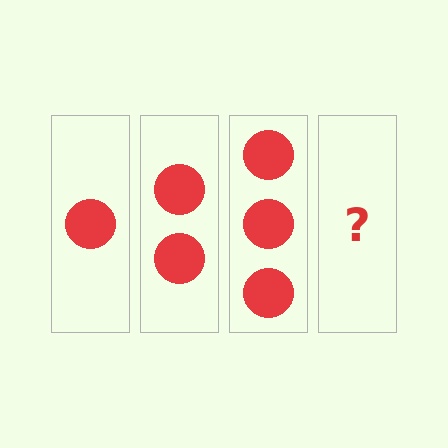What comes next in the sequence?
The next element should be 4 circles.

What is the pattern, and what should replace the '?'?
The pattern is that each step adds one more circle. The '?' should be 4 circles.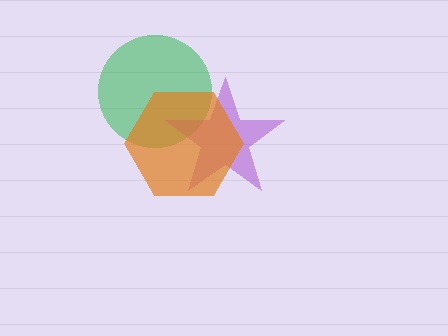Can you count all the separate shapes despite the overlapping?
Yes, there are 3 separate shapes.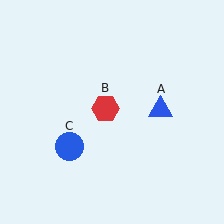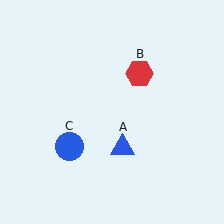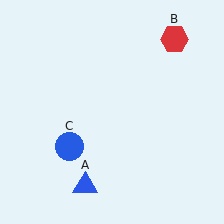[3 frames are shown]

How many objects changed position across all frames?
2 objects changed position: blue triangle (object A), red hexagon (object B).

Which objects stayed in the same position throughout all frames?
Blue circle (object C) remained stationary.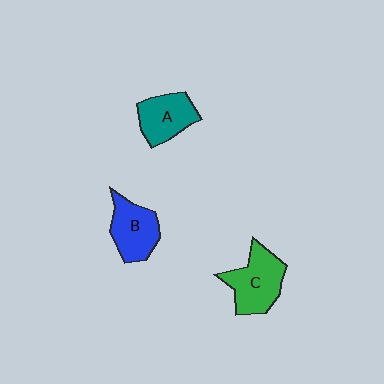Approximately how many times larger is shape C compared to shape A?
Approximately 1.3 times.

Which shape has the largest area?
Shape C (green).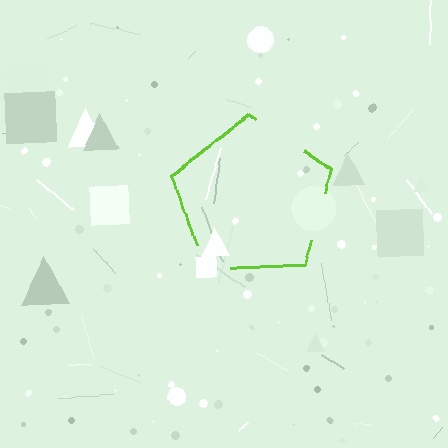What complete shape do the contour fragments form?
The contour fragments form a pentagon.